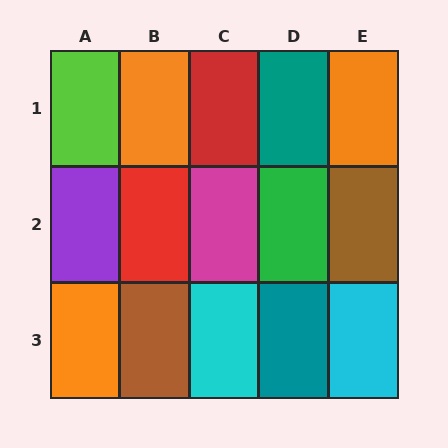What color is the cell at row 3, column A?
Orange.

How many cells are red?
2 cells are red.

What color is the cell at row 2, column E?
Brown.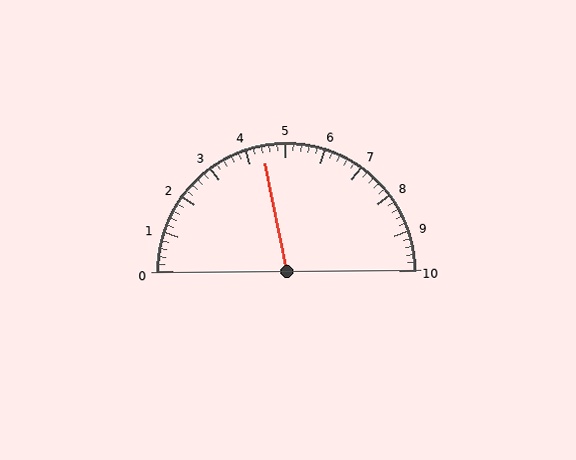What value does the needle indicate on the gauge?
The needle indicates approximately 4.4.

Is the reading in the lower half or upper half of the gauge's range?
The reading is in the lower half of the range (0 to 10).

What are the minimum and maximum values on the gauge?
The gauge ranges from 0 to 10.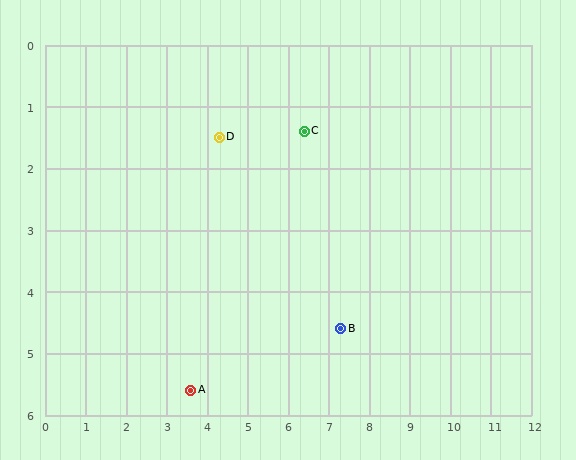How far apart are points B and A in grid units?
Points B and A are about 3.8 grid units apart.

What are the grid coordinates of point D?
Point D is at approximately (4.3, 1.5).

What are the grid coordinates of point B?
Point B is at approximately (7.3, 4.6).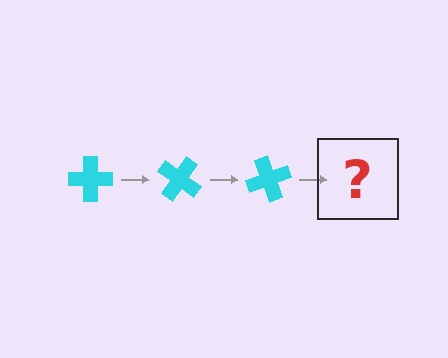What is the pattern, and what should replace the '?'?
The pattern is that the cross rotates 35 degrees each step. The '?' should be a cyan cross rotated 105 degrees.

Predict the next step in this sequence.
The next step is a cyan cross rotated 105 degrees.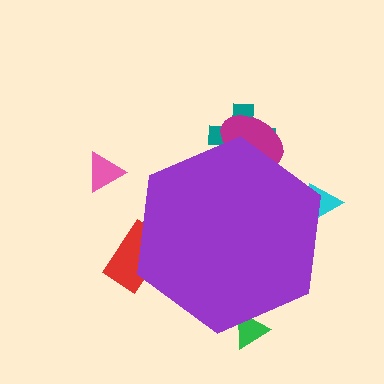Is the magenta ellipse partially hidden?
Yes, the magenta ellipse is partially hidden behind the purple hexagon.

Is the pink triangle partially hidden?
No, the pink triangle is fully visible.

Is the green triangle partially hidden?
Yes, the green triangle is partially hidden behind the purple hexagon.